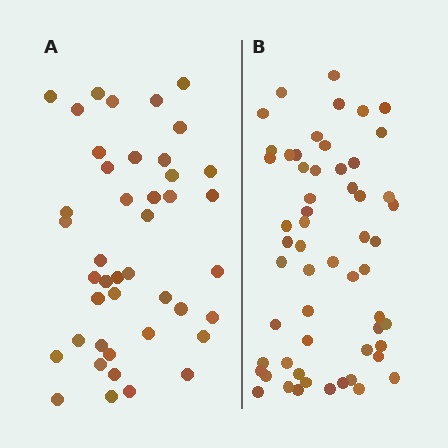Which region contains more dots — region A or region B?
Region B (the right region) has more dots.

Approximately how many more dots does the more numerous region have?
Region B has approximately 15 more dots than region A.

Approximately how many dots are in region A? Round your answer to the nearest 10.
About 40 dots. (The exact count is 43, which rounds to 40.)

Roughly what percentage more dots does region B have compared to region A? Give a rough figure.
About 35% more.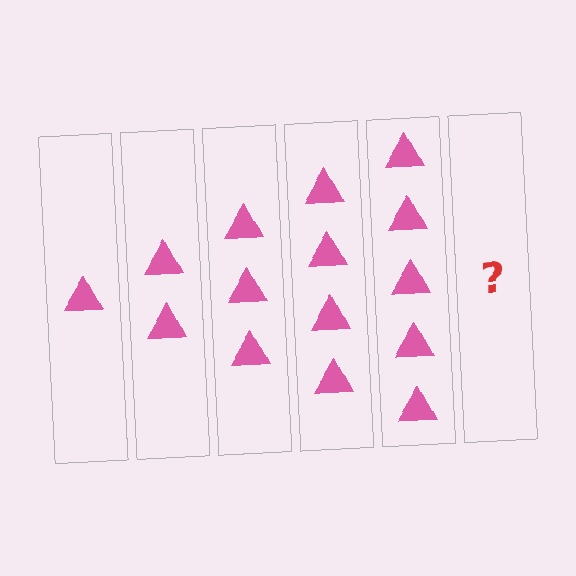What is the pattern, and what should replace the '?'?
The pattern is that each step adds one more triangle. The '?' should be 6 triangles.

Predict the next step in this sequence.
The next step is 6 triangles.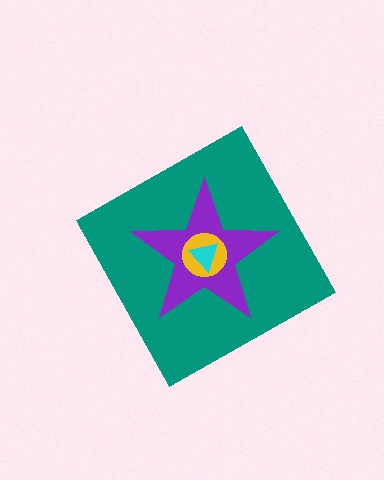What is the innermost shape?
The cyan triangle.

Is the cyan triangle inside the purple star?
Yes.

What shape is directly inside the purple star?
The yellow circle.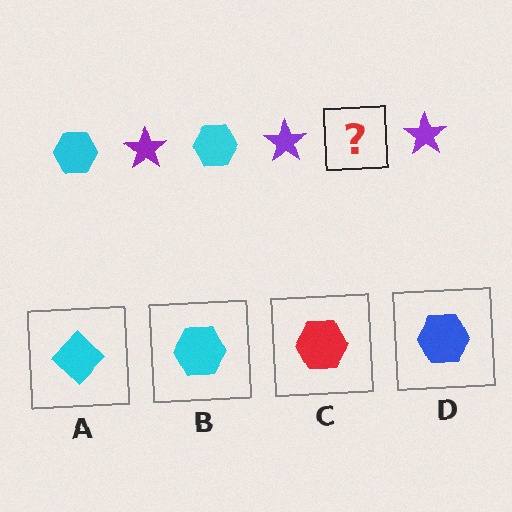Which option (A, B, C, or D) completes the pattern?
B.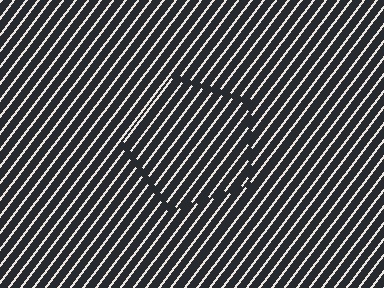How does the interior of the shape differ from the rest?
The interior of the shape contains the same grating, shifted by half a period — the contour is defined by the phase discontinuity where line-ends from the inner and outer gratings abut.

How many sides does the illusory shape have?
5 sides — the line-ends trace a pentagon.